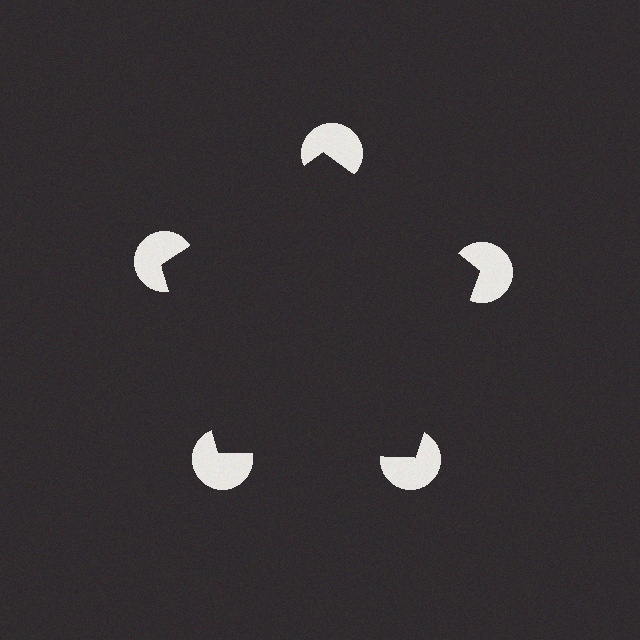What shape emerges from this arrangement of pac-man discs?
An illusory pentagon — its edges are inferred from the aligned wedge cuts in the pac-man discs, not physically drawn.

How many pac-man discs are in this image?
There are 5 — one at each vertex of the illusory pentagon.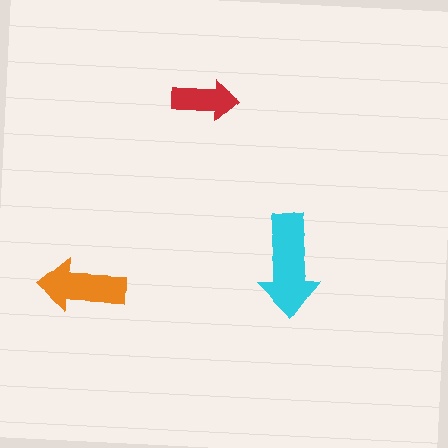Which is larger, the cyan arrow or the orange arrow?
The cyan one.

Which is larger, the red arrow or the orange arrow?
The orange one.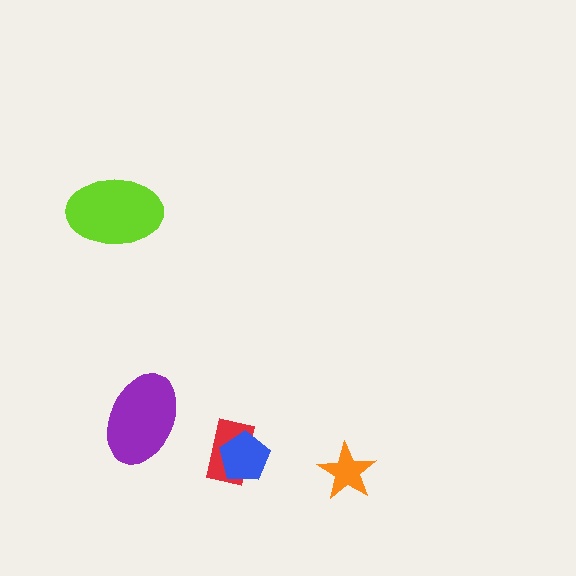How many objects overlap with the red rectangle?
1 object overlaps with the red rectangle.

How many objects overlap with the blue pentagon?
1 object overlaps with the blue pentagon.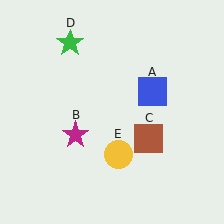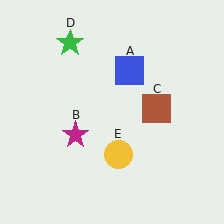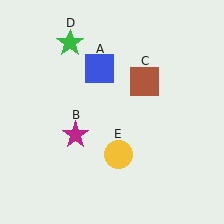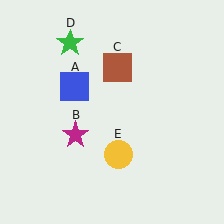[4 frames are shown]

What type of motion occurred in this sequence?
The blue square (object A), brown square (object C) rotated counterclockwise around the center of the scene.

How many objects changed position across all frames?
2 objects changed position: blue square (object A), brown square (object C).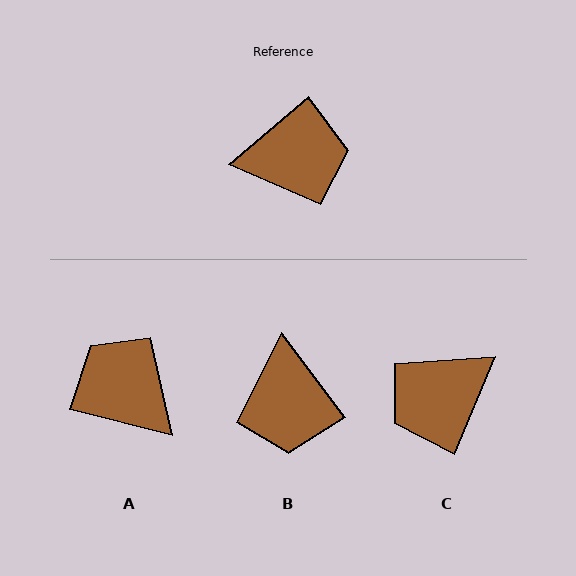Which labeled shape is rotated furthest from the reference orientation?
C, about 153 degrees away.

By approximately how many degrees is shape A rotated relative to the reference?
Approximately 126 degrees counter-clockwise.